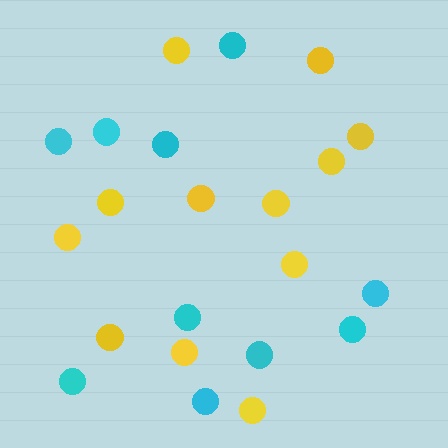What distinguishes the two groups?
There are 2 groups: one group of yellow circles (12) and one group of cyan circles (10).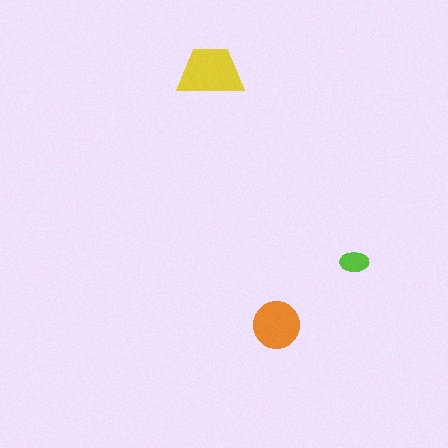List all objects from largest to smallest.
The yellow trapezoid, the orange circle, the lime ellipse.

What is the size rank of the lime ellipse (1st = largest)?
3rd.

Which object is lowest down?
The orange circle is bottommost.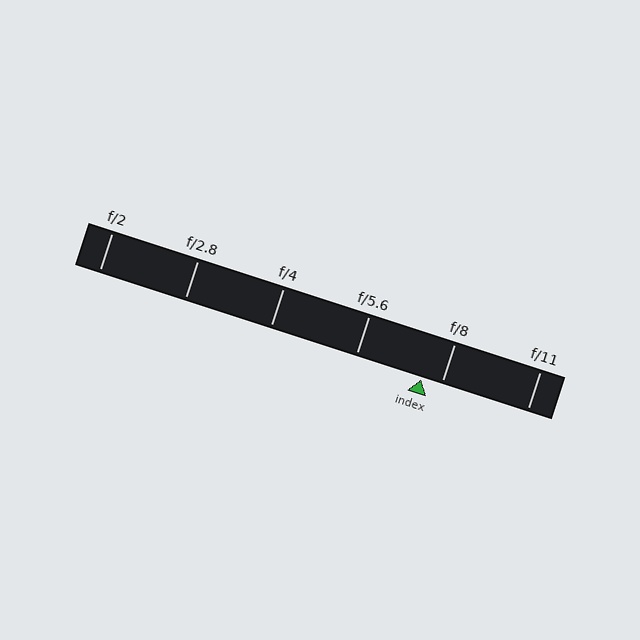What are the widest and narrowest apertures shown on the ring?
The widest aperture shown is f/2 and the narrowest is f/11.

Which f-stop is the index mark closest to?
The index mark is closest to f/8.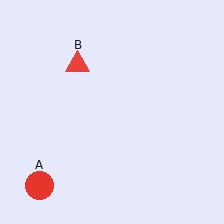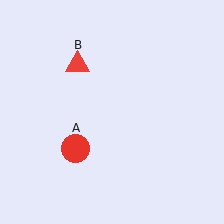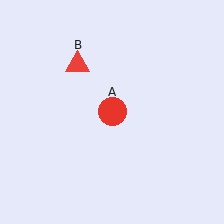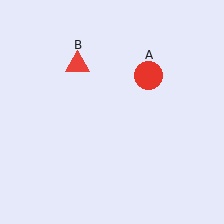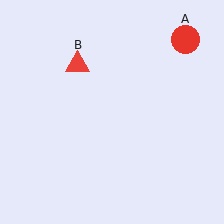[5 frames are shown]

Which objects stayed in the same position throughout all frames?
Red triangle (object B) remained stationary.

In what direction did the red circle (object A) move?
The red circle (object A) moved up and to the right.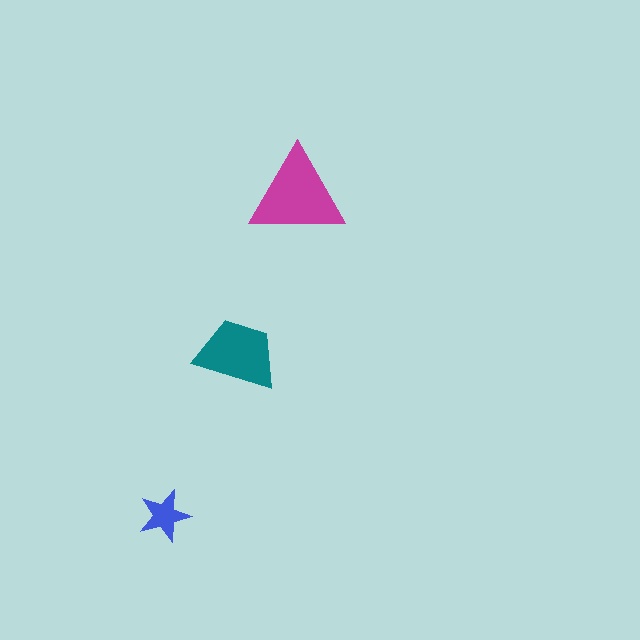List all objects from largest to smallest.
The magenta triangle, the teal trapezoid, the blue star.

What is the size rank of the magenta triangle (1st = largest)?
1st.